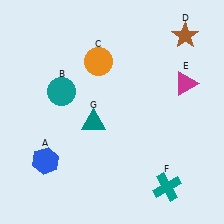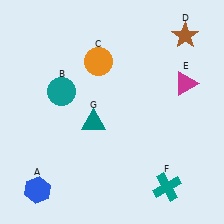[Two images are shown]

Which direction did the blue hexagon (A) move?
The blue hexagon (A) moved down.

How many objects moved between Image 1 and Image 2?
1 object moved between the two images.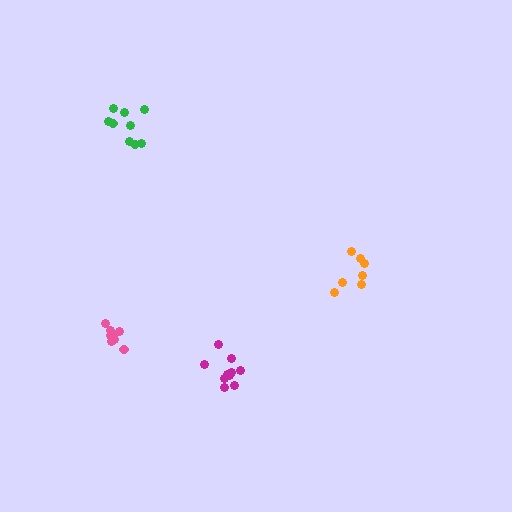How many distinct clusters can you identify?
There are 4 distinct clusters.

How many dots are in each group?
Group 1: 9 dots, Group 2: 10 dots, Group 3: 7 dots, Group 4: 8 dots (34 total).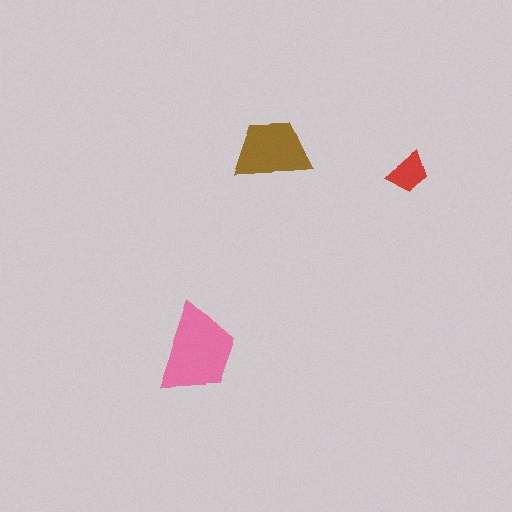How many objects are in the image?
There are 3 objects in the image.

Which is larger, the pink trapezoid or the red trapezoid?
The pink one.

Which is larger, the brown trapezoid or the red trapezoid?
The brown one.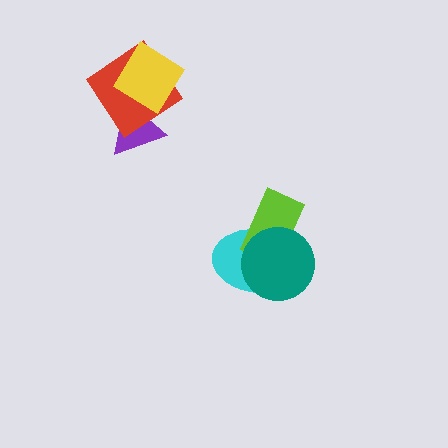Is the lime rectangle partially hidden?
Yes, it is partially covered by another shape.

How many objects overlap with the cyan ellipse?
2 objects overlap with the cyan ellipse.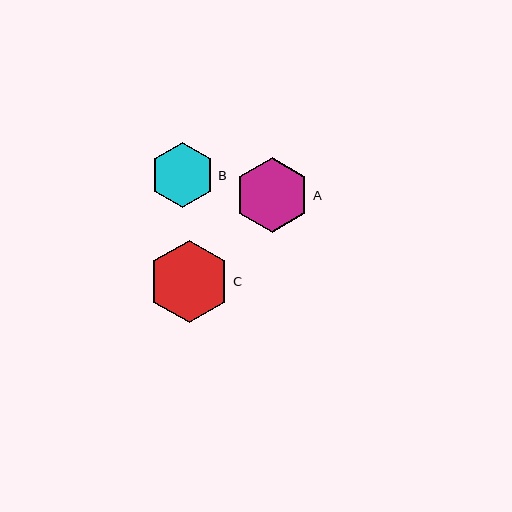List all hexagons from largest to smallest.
From largest to smallest: C, A, B.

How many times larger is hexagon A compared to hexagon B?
Hexagon A is approximately 1.2 times the size of hexagon B.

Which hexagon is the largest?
Hexagon C is the largest with a size of approximately 82 pixels.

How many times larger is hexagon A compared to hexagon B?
Hexagon A is approximately 1.2 times the size of hexagon B.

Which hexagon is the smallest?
Hexagon B is the smallest with a size of approximately 65 pixels.